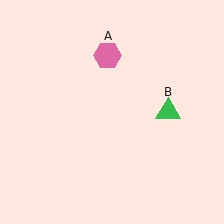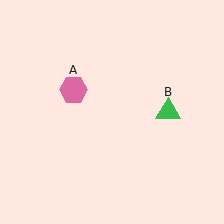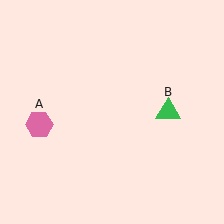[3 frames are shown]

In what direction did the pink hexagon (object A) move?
The pink hexagon (object A) moved down and to the left.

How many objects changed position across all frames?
1 object changed position: pink hexagon (object A).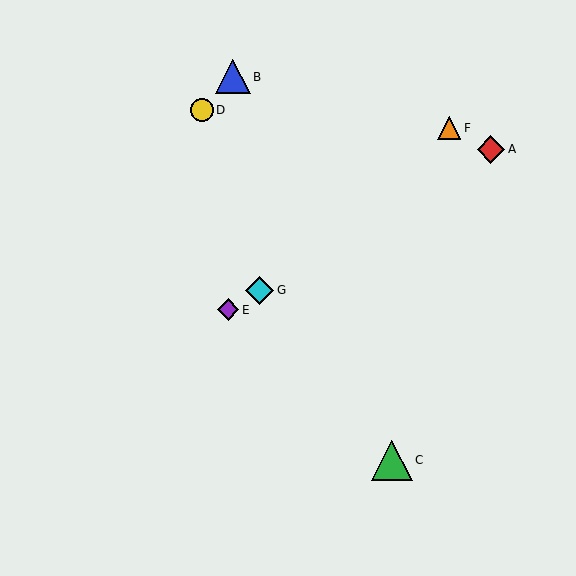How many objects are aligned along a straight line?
3 objects (A, E, G) are aligned along a straight line.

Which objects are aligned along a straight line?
Objects A, E, G are aligned along a straight line.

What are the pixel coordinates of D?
Object D is at (202, 110).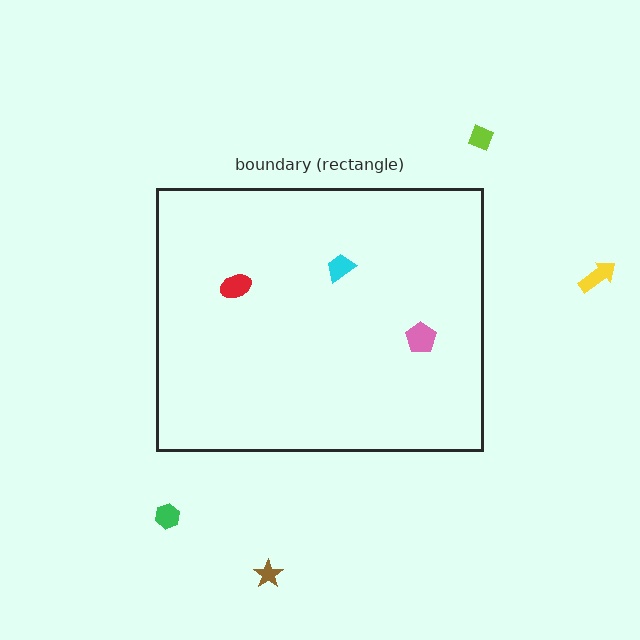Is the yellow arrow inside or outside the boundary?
Outside.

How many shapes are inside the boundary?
3 inside, 4 outside.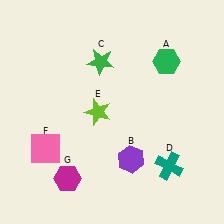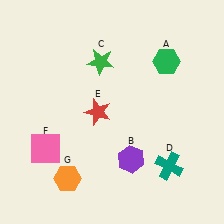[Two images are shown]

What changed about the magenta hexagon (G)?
In Image 1, G is magenta. In Image 2, it changed to orange.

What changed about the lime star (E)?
In Image 1, E is lime. In Image 2, it changed to red.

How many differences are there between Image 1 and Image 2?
There are 2 differences between the two images.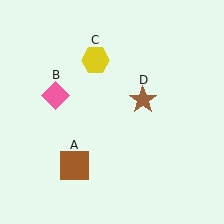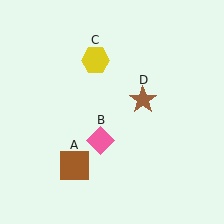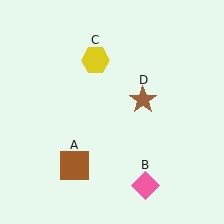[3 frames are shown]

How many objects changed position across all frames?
1 object changed position: pink diamond (object B).